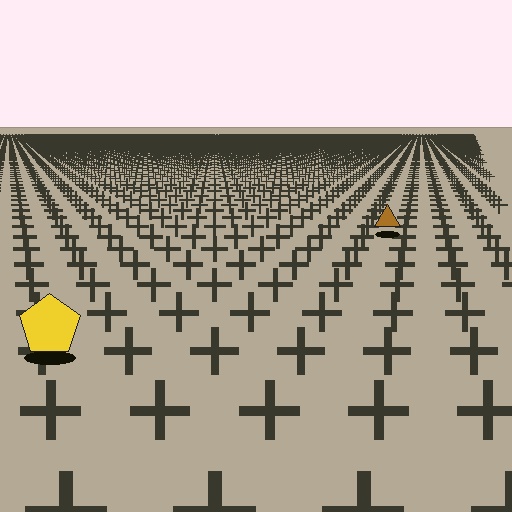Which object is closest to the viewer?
The yellow pentagon is closest. The texture marks near it are larger and more spread out.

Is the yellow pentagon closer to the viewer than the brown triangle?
Yes. The yellow pentagon is closer — you can tell from the texture gradient: the ground texture is coarser near it.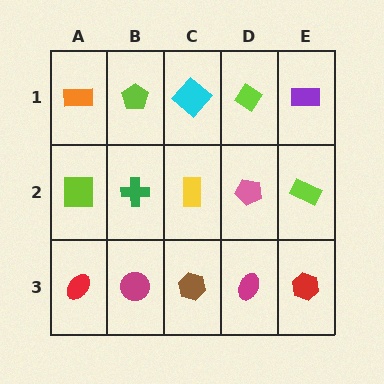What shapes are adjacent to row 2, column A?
An orange rectangle (row 1, column A), a red ellipse (row 3, column A), a green cross (row 2, column B).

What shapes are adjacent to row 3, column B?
A green cross (row 2, column B), a red ellipse (row 3, column A), a brown hexagon (row 3, column C).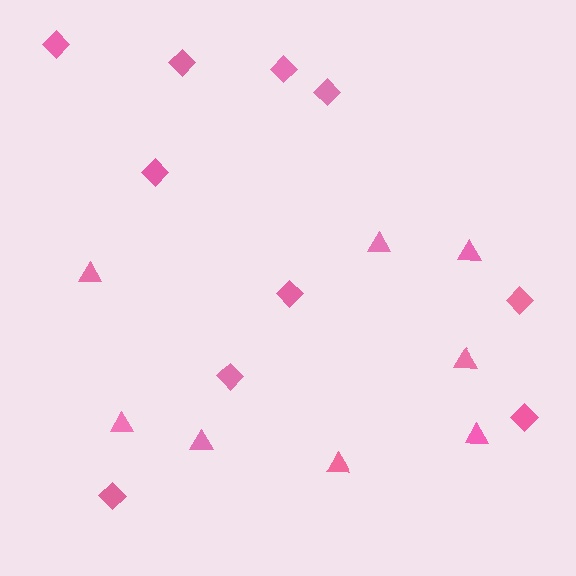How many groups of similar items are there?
There are 2 groups: one group of triangles (8) and one group of diamonds (10).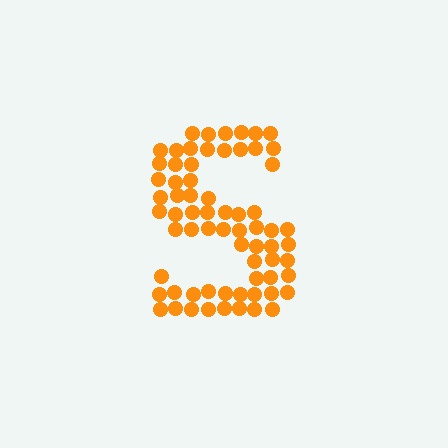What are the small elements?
The small elements are circles.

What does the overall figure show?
The overall figure shows the letter S.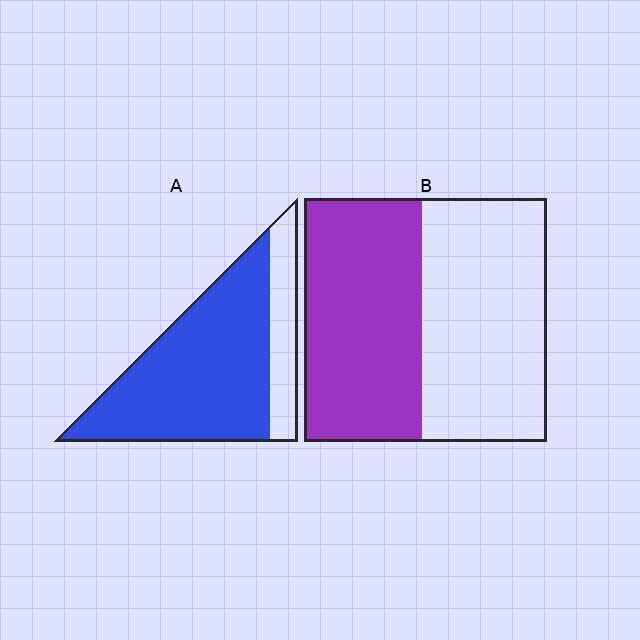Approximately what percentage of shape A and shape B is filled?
A is approximately 80% and B is approximately 50%.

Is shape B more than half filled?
Roughly half.